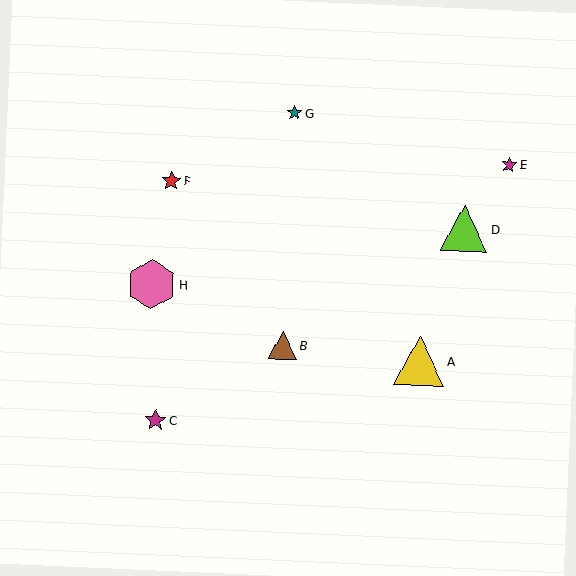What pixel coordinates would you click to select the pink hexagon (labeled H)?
Click at (152, 284) to select the pink hexagon H.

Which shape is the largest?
The yellow triangle (labeled A) is the largest.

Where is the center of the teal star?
The center of the teal star is at (294, 113).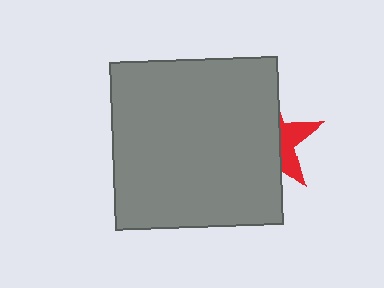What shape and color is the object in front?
The object in front is a gray square.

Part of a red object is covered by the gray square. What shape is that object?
It is a star.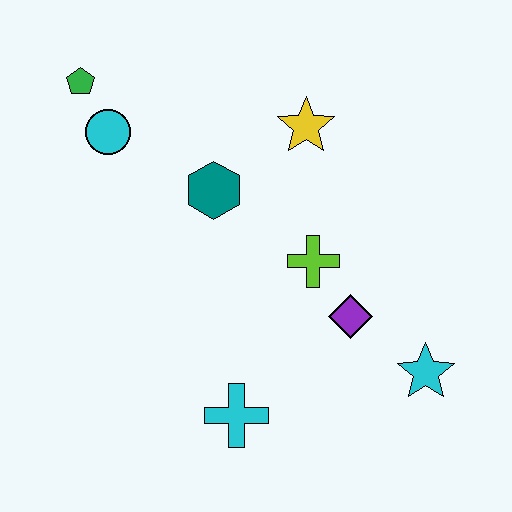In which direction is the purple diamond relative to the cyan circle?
The purple diamond is to the right of the cyan circle.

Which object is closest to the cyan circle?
The green pentagon is closest to the cyan circle.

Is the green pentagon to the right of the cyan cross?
No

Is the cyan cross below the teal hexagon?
Yes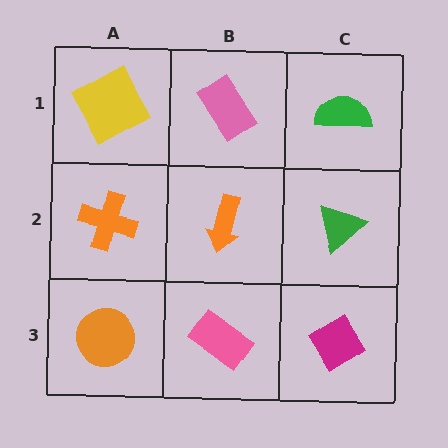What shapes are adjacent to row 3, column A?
An orange cross (row 2, column A), a pink rectangle (row 3, column B).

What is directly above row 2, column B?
A pink rectangle.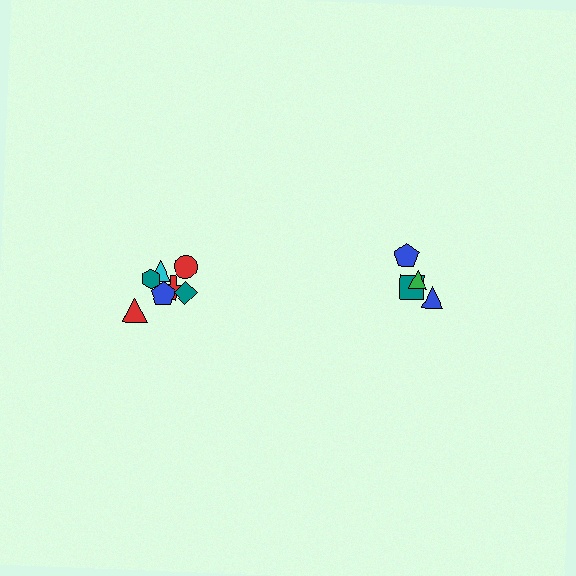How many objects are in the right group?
There are 4 objects.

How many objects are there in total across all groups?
There are 11 objects.